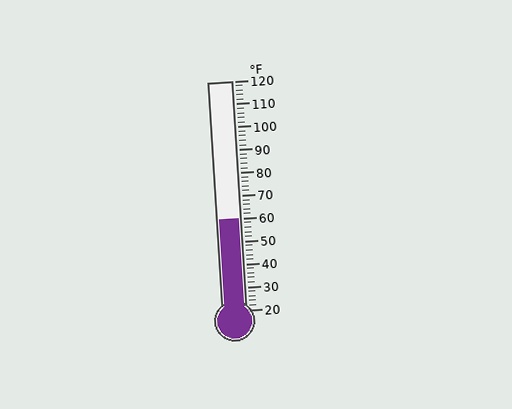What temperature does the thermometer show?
The thermometer shows approximately 60°F.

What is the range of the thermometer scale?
The thermometer scale ranges from 20°F to 120°F.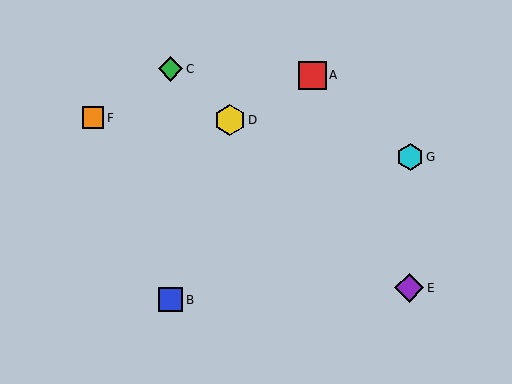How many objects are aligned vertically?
2 objects (B, C) are aligned vertically.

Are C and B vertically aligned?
Yes, both are at x≈171.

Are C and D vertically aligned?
No, C is at x≈171 and D is at x≈230.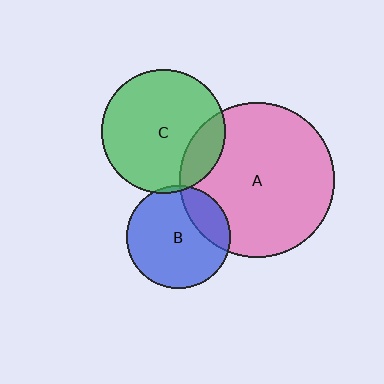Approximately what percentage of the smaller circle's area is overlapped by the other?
Approximately 5%.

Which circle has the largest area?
Circle A (pink).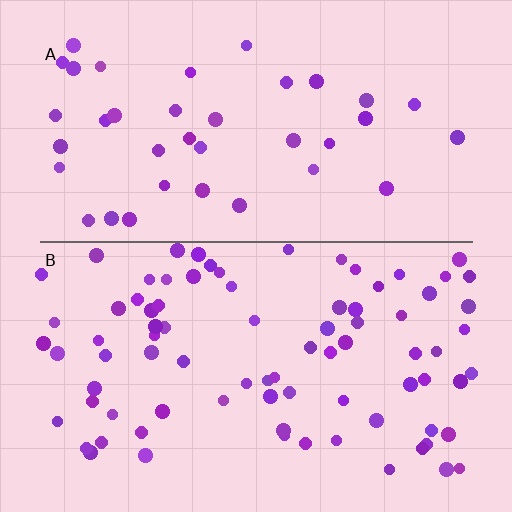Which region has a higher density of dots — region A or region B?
B (the bottom).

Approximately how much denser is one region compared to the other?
Approximately 2.2× — region B over region A.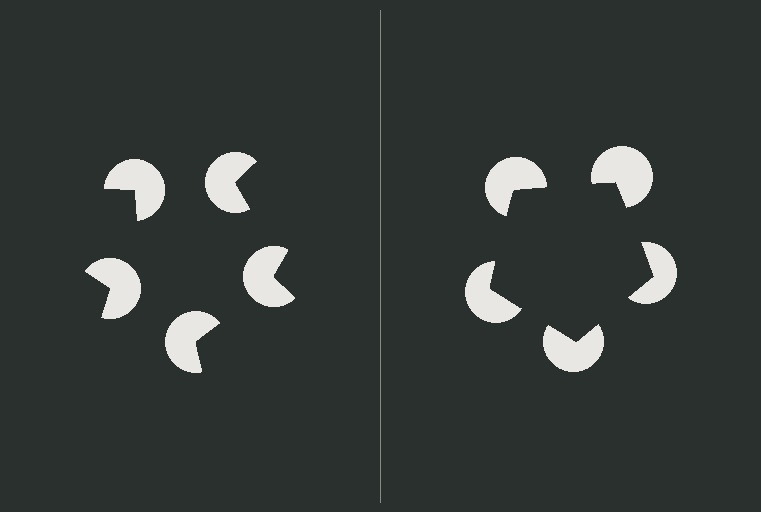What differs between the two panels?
The pac-man discs are positioned identically on both sides; only the wedge orientations differ. On the right they align to a pentagon; on the left they are misaligned.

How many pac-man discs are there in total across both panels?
10 — 5 on each side.